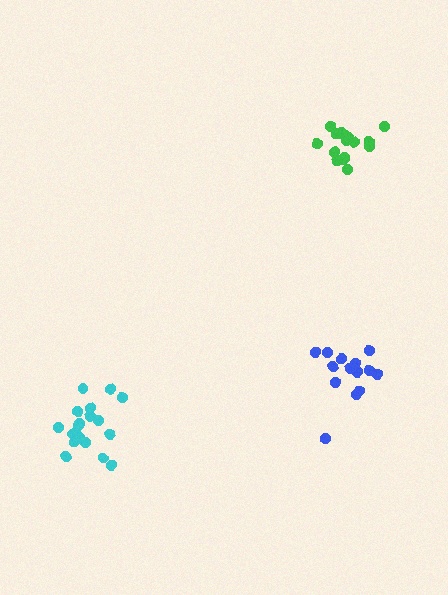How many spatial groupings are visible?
There are 3 spatial groupings.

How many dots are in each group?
Group 1: 17 dots, Group 2: 18 dots, Group 3: 14 dots (49 total).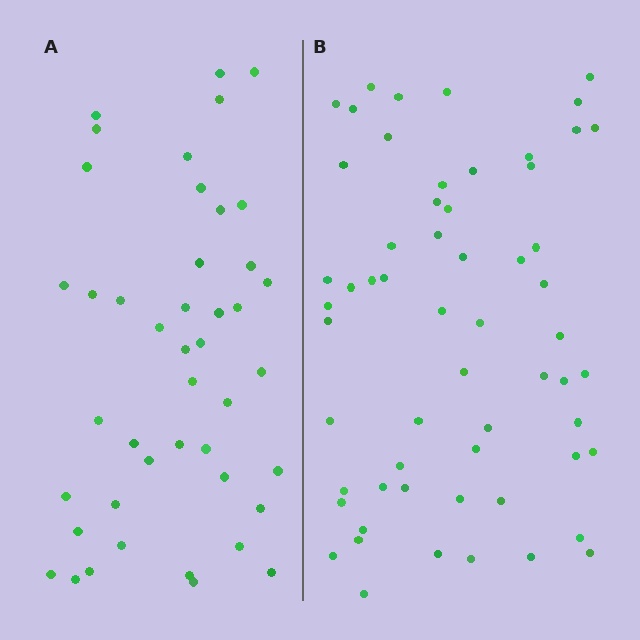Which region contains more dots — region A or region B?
Region B (the right region) has more dots.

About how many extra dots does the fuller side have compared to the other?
Region B has approximately 15 more dots than region A.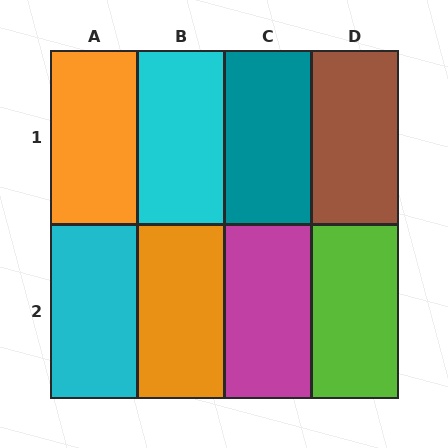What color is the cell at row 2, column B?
Orange.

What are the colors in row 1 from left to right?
Orange, cyan, teal, brown.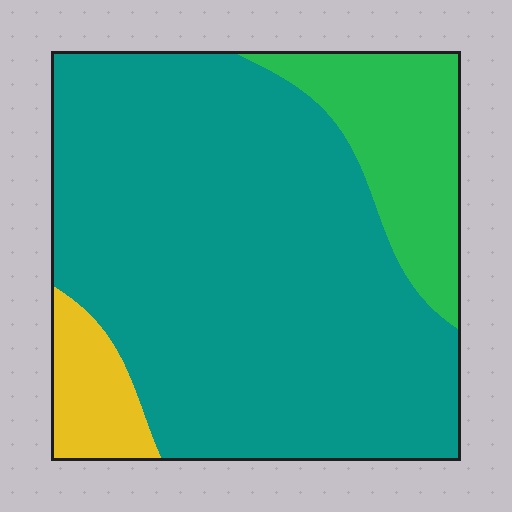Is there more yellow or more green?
Green.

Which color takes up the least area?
Yellow, at roughly 5%.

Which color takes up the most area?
Teal, at roughly 75%.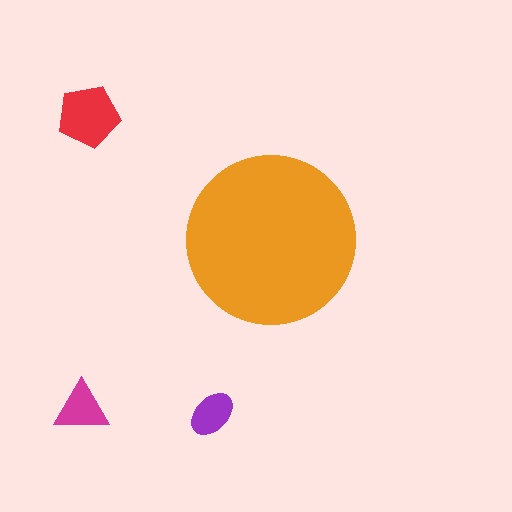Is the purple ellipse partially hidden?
No, the purple ellipse is fully visible.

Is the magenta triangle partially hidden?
No, the magenta triangle is fully visible.